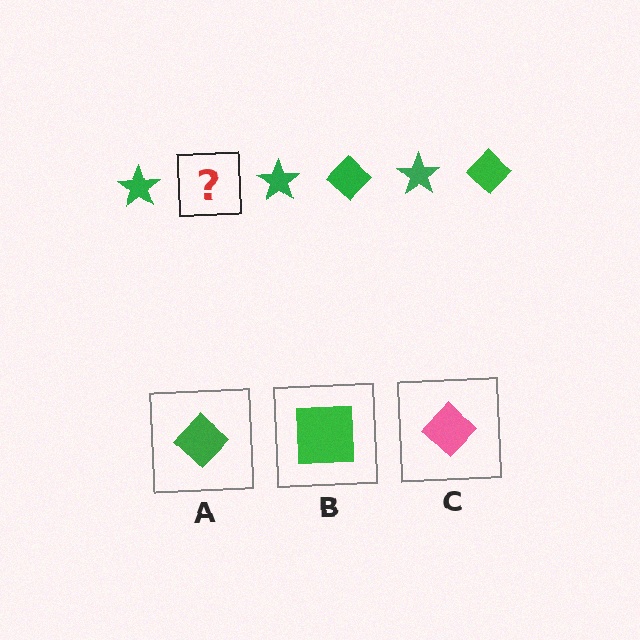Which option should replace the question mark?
Option A.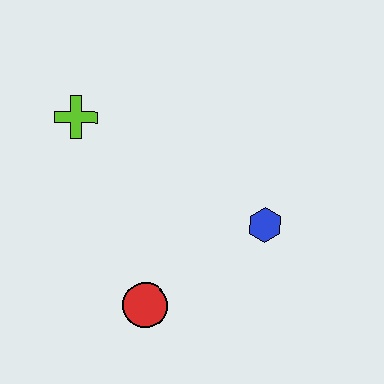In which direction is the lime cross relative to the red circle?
The lime cross is above the red circle.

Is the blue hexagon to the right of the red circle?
Yes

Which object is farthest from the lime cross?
The blue hexagon is farthest from the lime cross.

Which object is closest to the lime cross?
The red circle is closest to the lime cross.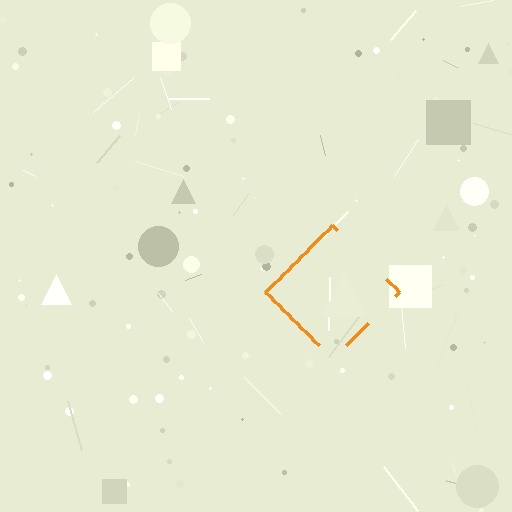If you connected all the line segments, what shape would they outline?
They would outline a diamond.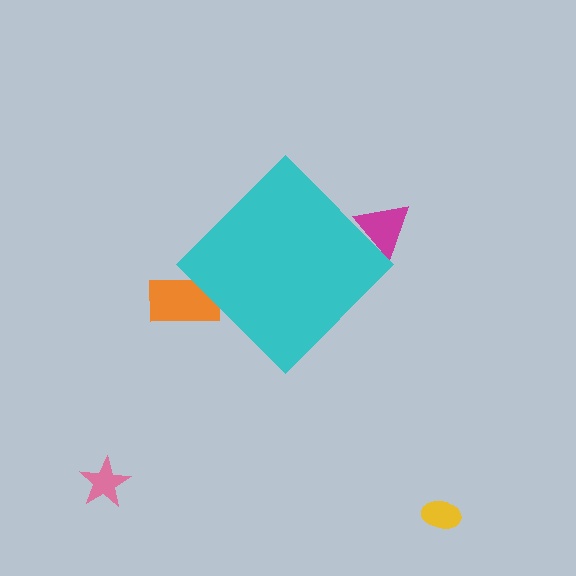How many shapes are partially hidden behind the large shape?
2 shapes are partially hidden.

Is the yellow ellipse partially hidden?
No, the yellow ellipse is fully visible.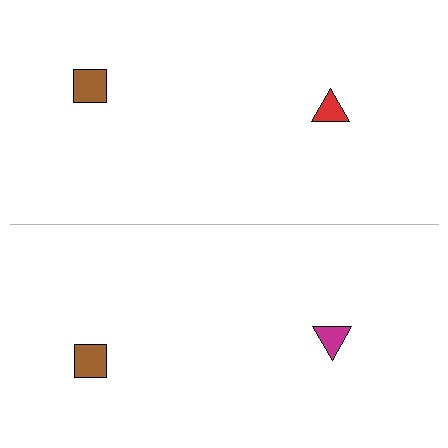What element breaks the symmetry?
The magenta triangle on the bottom side breaks the symmetry — its mirror counterpart is red.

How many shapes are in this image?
There are 4 shapes in this image.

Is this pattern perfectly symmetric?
No, the pattern is not perfectly symmetric. The magenta triangle on the bottom side breaks the symmetry — its mirror counterpart is red.